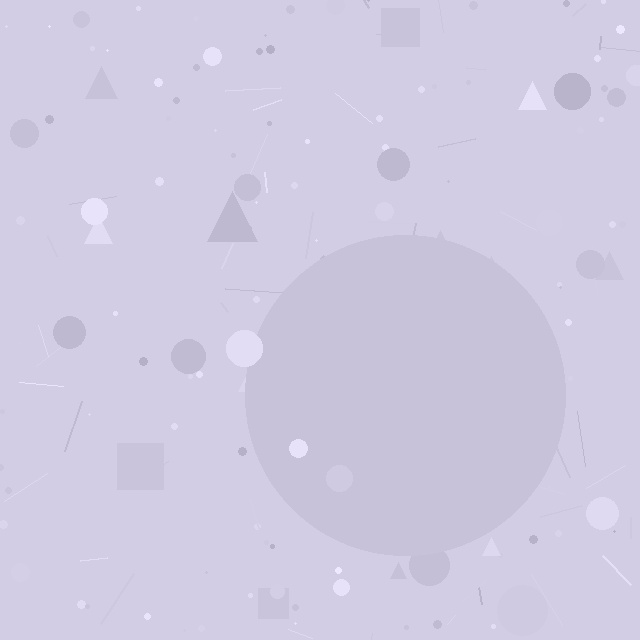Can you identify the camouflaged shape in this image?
The camouflaged shape is a circle.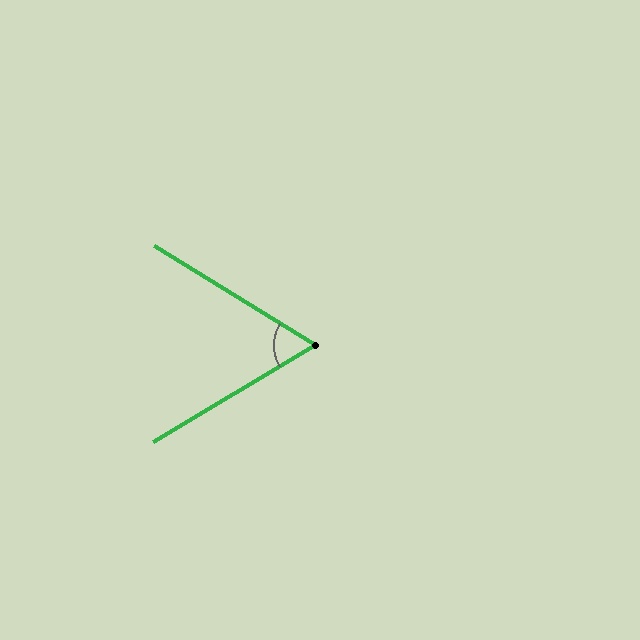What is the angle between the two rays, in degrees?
Approximately 62 degrees.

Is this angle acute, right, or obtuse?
It is acute.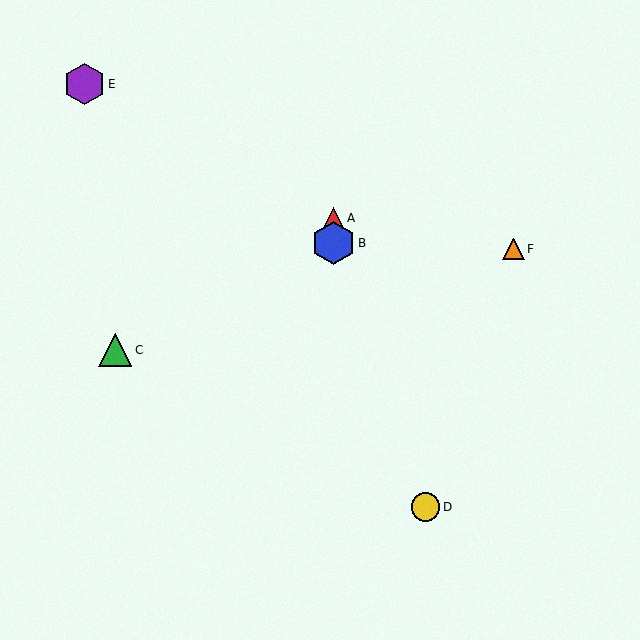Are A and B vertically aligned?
Yes, both are at x≈333.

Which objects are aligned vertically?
Objects A, B are aligned vertically.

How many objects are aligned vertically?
2 objects (A, B) are aligned vertically.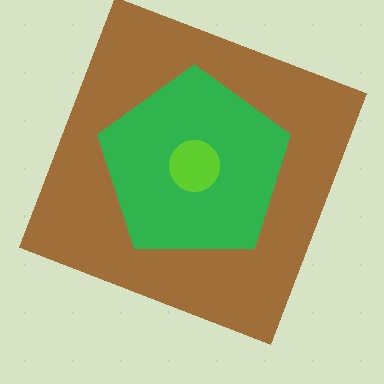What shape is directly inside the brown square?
The green pentagon.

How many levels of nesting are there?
3.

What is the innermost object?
The lime circle.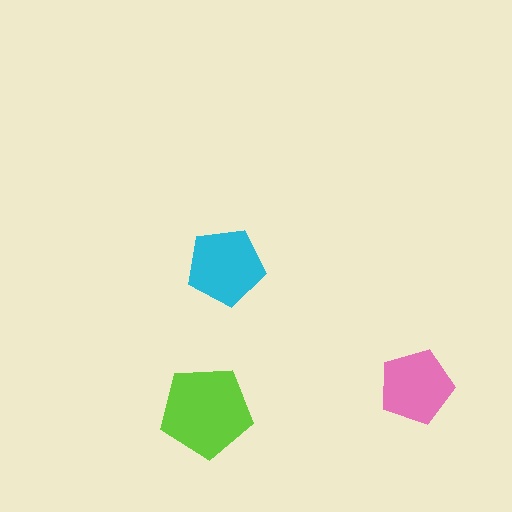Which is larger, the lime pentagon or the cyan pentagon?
The lime one.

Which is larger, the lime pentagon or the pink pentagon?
The lime one.